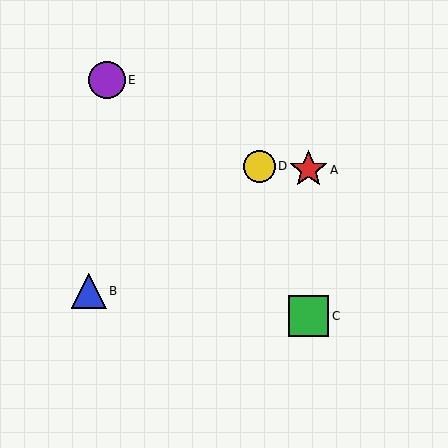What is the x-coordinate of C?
Object C is at x≈309.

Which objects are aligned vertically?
Objects A, C are aligned vertically.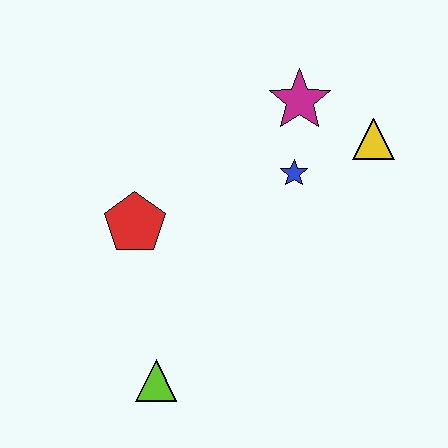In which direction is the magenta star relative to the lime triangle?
The magenta star is above the lime triangle.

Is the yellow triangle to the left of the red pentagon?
No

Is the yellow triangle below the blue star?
No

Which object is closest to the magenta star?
The blue star is closest to the magenta star.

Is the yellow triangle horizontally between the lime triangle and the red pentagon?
No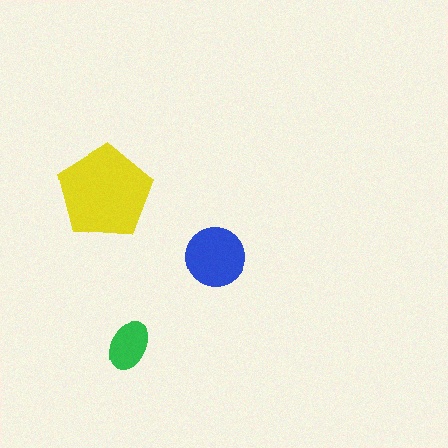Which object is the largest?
The yellow pentagon.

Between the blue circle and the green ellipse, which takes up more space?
The blue circle.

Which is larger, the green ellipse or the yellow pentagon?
The yellow pentagon.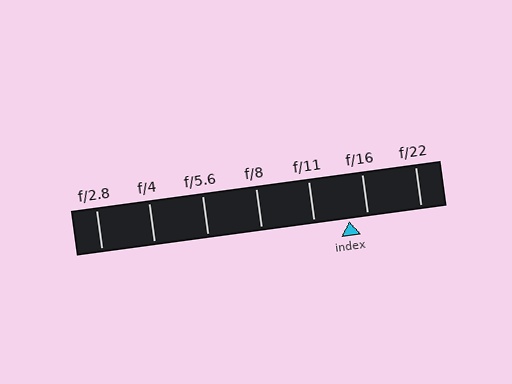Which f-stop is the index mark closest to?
The index mark is closest to f/16.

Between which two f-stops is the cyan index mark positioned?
The index mark is between f/11 and f/16.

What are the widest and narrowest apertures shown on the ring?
The widest aperture shown is f/2.8 and the narrowest is f/22.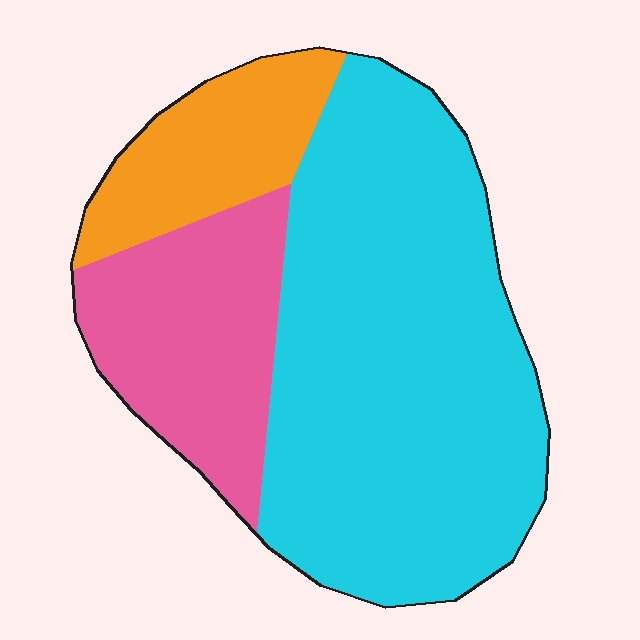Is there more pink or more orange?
Pink.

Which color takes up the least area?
Orange, at roughly 15%.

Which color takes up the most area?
Cyan, at roughly 60%.